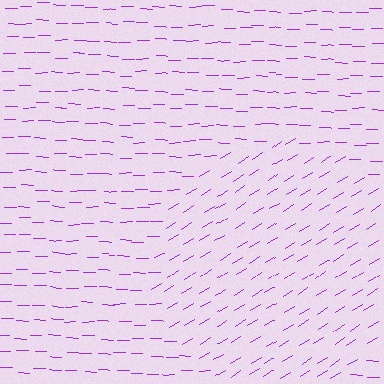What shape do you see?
I see a circle.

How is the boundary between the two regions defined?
The boundary is defined purely by a change in line orientation (approximately 32 degrees difference). All lines are the same color and thickness.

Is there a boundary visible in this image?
Yes, there is a texture boundary formed by a change in line orientation.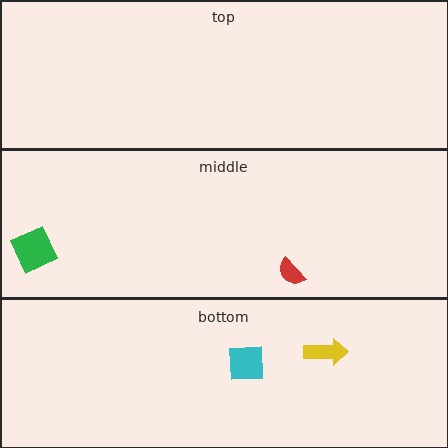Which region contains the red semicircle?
The middle region.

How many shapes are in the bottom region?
2.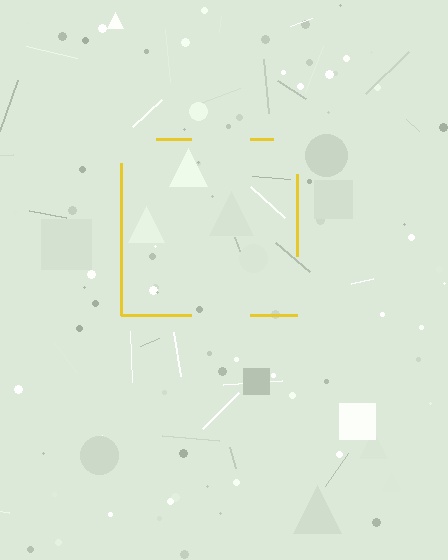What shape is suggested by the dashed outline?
The dashed outline suggests a square.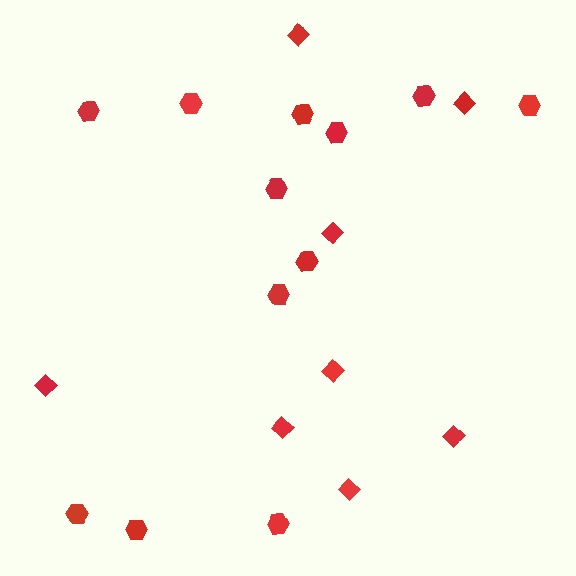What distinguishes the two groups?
There are 2 groups: one group of hexagons (12) and one group of diamonds (8).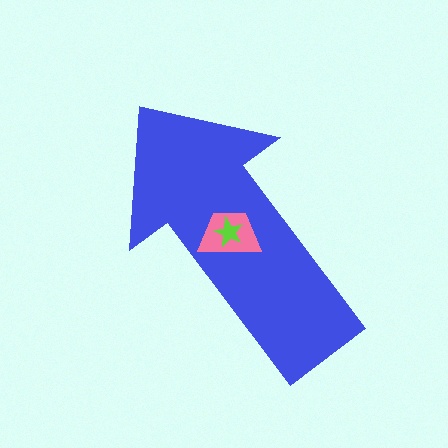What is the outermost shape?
The blue arrow.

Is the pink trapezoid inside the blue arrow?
Yes.